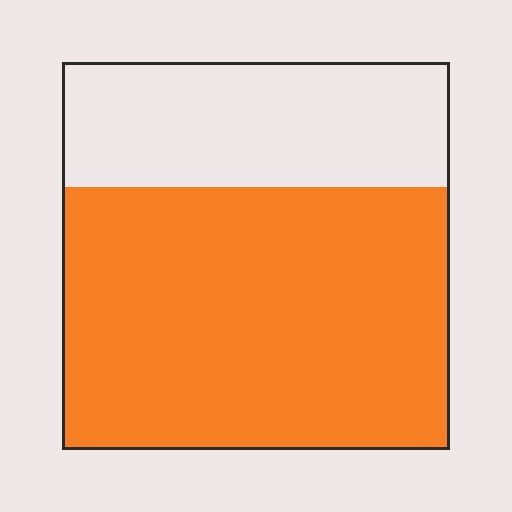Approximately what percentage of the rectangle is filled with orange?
Approximately 70%.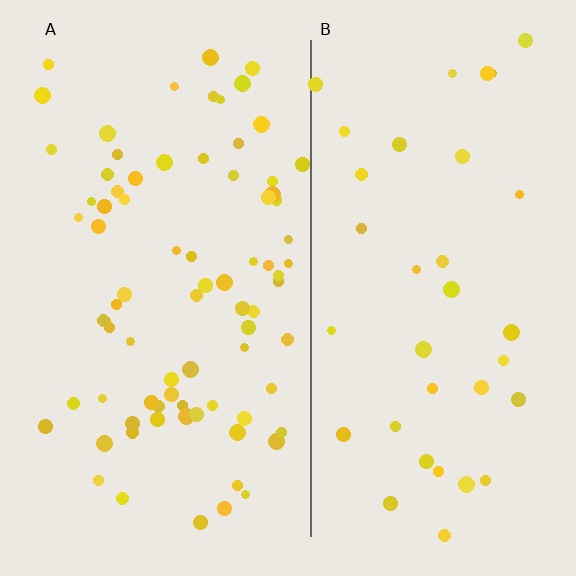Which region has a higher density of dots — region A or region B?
A (the left).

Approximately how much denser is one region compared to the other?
Approximately 2.2× — region A over region B.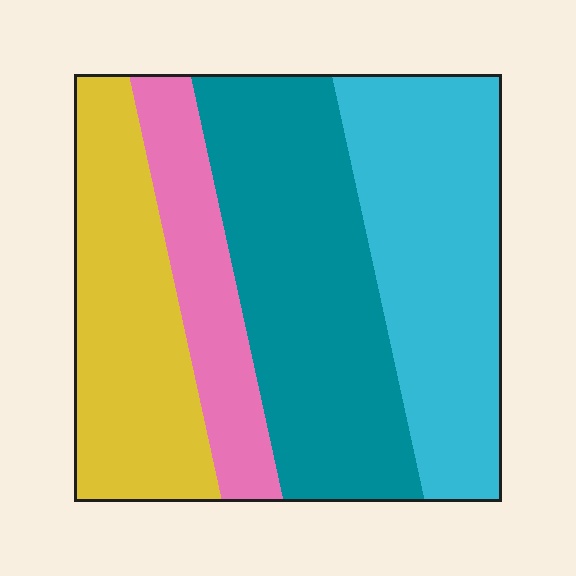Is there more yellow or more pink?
Yellow.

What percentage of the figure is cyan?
Cyan takes up between a sixth and a third of the figure.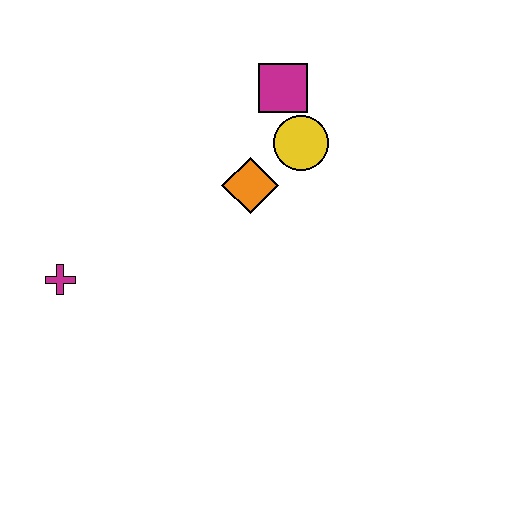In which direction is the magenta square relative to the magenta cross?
The magenta square is to the right of the magenta cross.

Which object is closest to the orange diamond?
The yellow circle is closest to the orange diamond.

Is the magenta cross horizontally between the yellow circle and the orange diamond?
No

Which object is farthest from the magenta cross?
The magenta square is farthest from the magenta cross.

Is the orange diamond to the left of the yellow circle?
Yes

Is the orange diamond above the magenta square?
No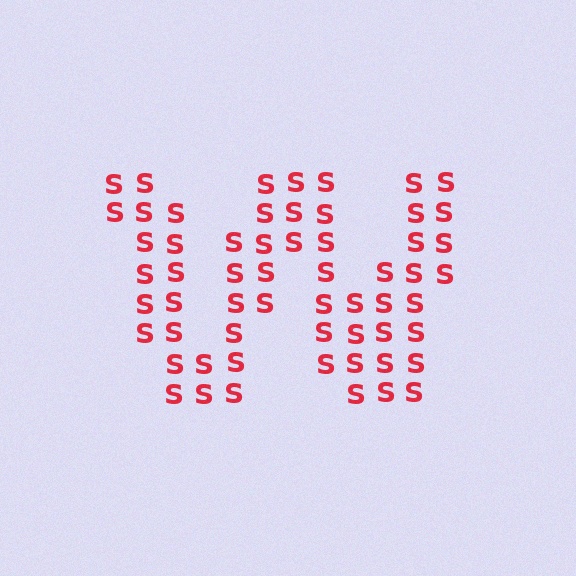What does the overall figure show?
The overall figure shows the letter W.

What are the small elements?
The small elements are letter S's.